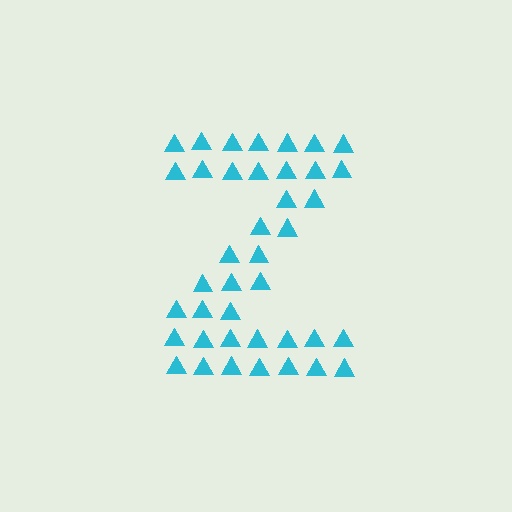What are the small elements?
The small elements are triangles.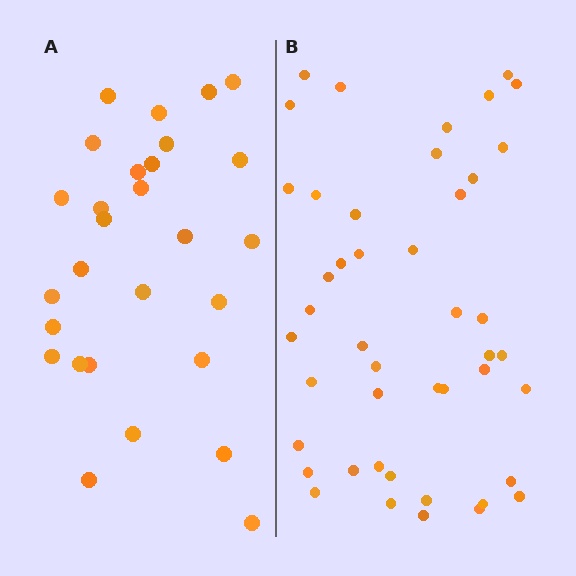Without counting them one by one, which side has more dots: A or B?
Region B (the right region) has more dots.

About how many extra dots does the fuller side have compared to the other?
Region B has approximately 15 more dots than region A.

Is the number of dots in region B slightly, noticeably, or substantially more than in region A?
Region B has substantially more. The ratio is roughly 1.6 to 1.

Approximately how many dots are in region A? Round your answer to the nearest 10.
About 30 dots. (The exact count is 28, which rounds to 30.)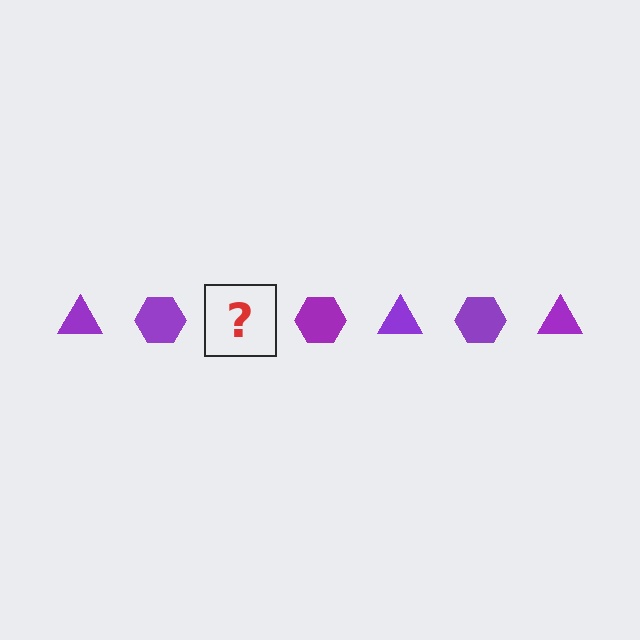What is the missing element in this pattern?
The missing element is a purple triangle.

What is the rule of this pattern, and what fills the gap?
The rule is that the pattern cycles through triangle, hexagon shapes in purple. The gap should be filled with a purple triangle.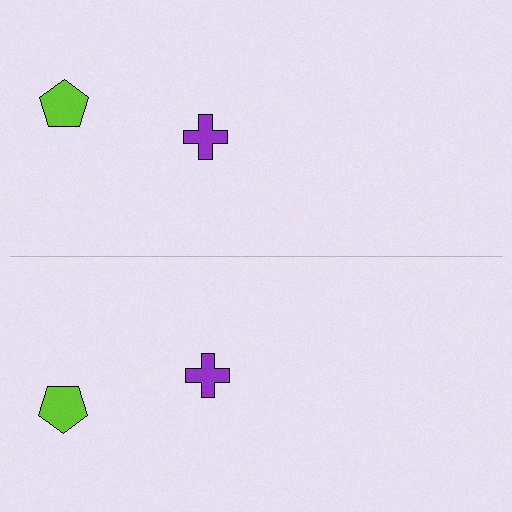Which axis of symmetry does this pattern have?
The pattern has a horizontal axis of symmetry running through the center of the image.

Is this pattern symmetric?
Yes, this pattern has bilateral (reflection) symmetry.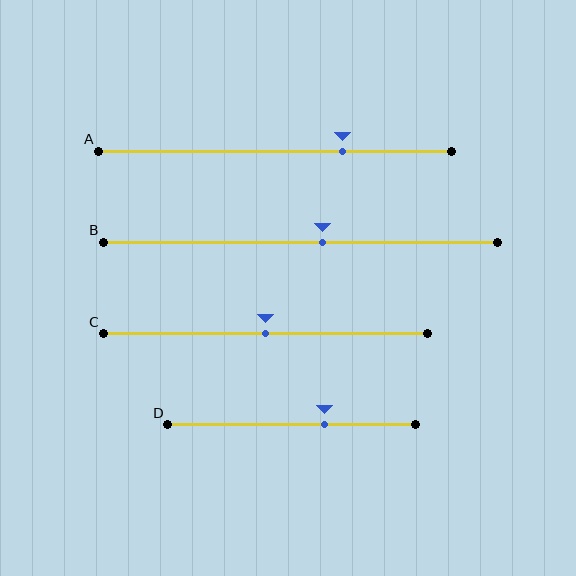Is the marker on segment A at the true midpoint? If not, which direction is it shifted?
No, the marker on segment A is shifted to the right by about 19% of the segment length.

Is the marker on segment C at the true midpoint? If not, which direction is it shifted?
Yes, the marker on segment C is at the true midpoint.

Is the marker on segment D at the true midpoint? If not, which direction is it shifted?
No, the marker on segment D is shifted to the right by about 13% of the segment length.